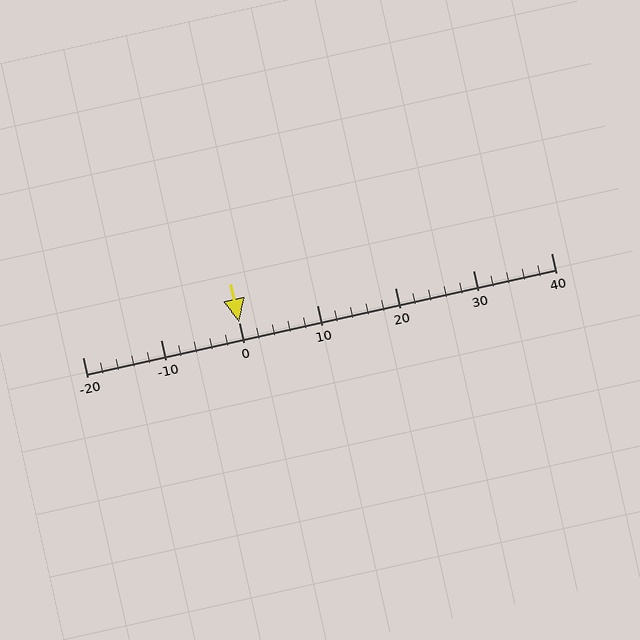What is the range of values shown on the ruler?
The ruler shows values from -20 to 40.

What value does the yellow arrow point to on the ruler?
The yellow arrow points to approximately 0.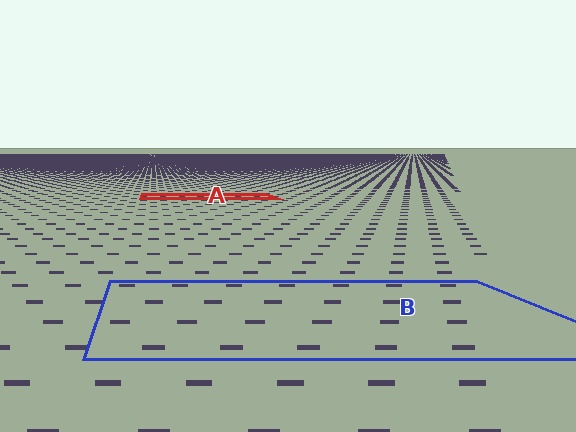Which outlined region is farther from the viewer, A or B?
Region A is farther from the viewer — the texture elements inside it appear smaller and more densely packed.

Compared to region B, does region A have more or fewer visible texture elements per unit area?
Region A has more texture elements per unit area — they are packed more densely because it is farther away.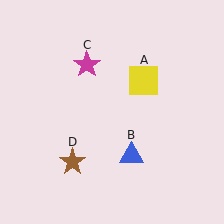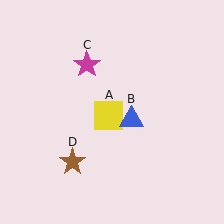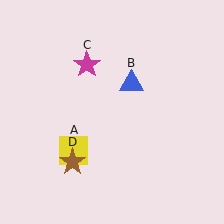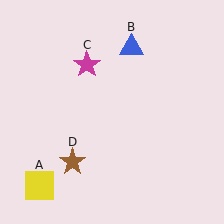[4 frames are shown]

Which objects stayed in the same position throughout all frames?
Magenta star (object C) and brown star (object D) remained stationary.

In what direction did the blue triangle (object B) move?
The blue triangle (object B) moved up.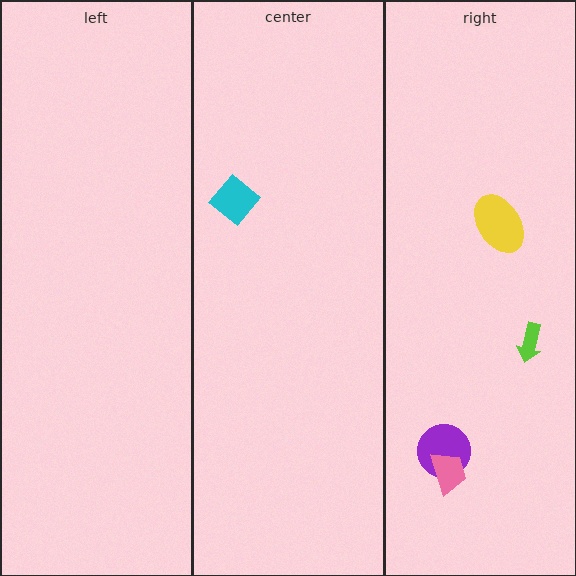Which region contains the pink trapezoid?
The right region.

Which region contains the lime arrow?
The right region.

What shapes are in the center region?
The cyan diamond.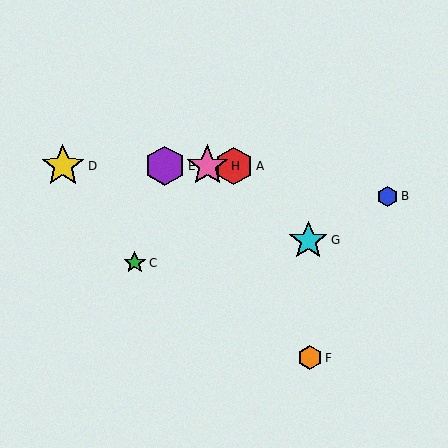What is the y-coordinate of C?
Object C is at y≈263.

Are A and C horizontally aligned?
No, A is at y≈166 and C is at y≈263.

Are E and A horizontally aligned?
Yes, both are at y≈166.